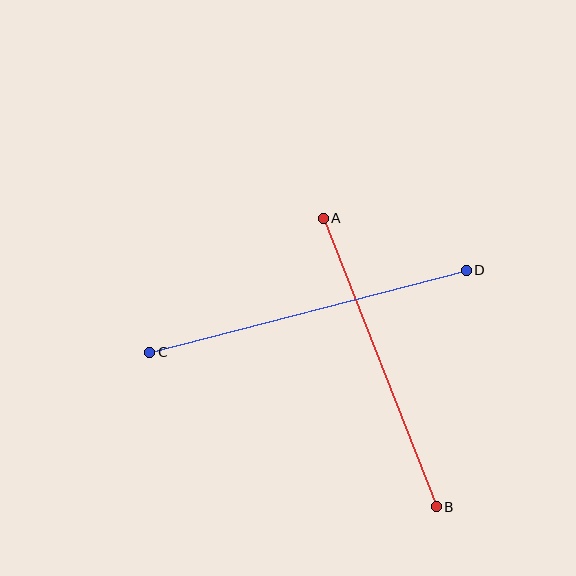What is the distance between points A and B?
The distance is approximately 310 pixels.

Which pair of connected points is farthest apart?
Points C and D are farthest apart.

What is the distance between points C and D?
The distance is approximately 327 pixels.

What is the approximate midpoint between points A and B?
The midpoint is at approximately (380, 363) pixels.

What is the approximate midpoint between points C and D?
The midpoint is at approximately (308, 311) pixels.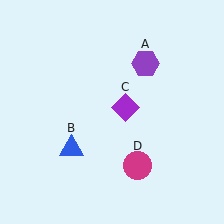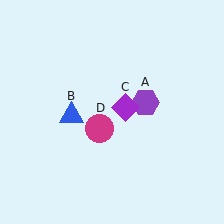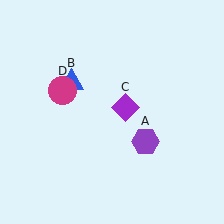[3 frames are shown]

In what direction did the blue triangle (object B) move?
The blue triangle (object B) moved up.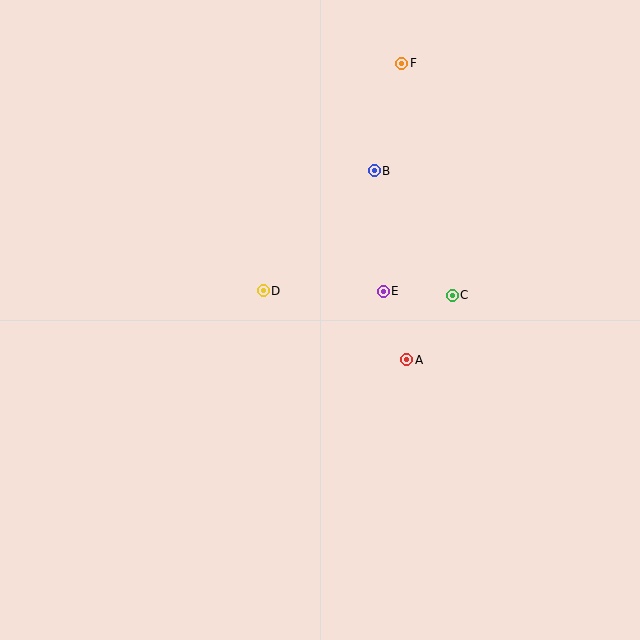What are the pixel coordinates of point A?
Point A is at (407, 360).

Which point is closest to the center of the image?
Point D at (263, 291) is closest to the center.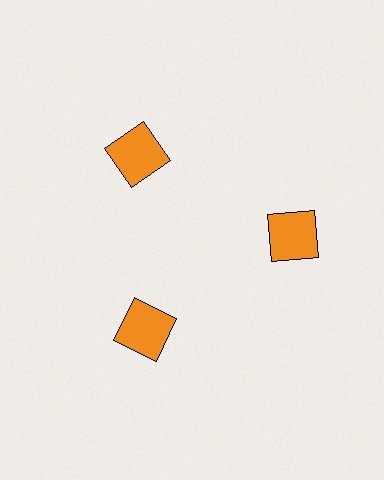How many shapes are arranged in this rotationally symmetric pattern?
There are 3 shapes, arranged in 3 groups of 1.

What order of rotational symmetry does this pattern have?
This pattern has 3-fold rotational symmetry.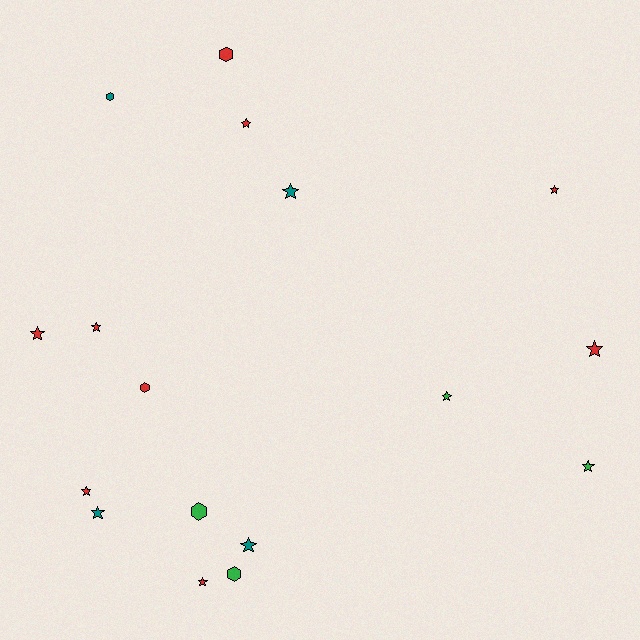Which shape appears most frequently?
Star, with 12 objects.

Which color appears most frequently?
Red, with 9 objects.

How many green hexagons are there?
There are 2 green hexagons.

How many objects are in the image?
There are 17 objects.